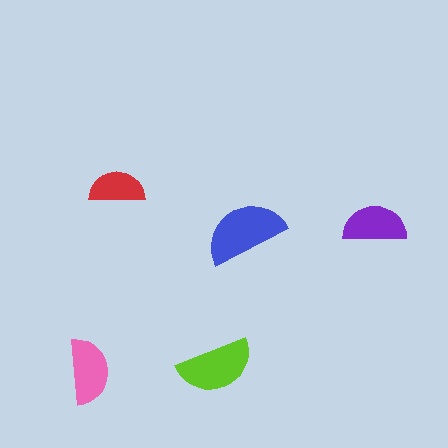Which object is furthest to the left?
The pink semicircle is leftmost.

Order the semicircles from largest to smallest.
the blue one, the lime one, the pink one, the purple one, the red one.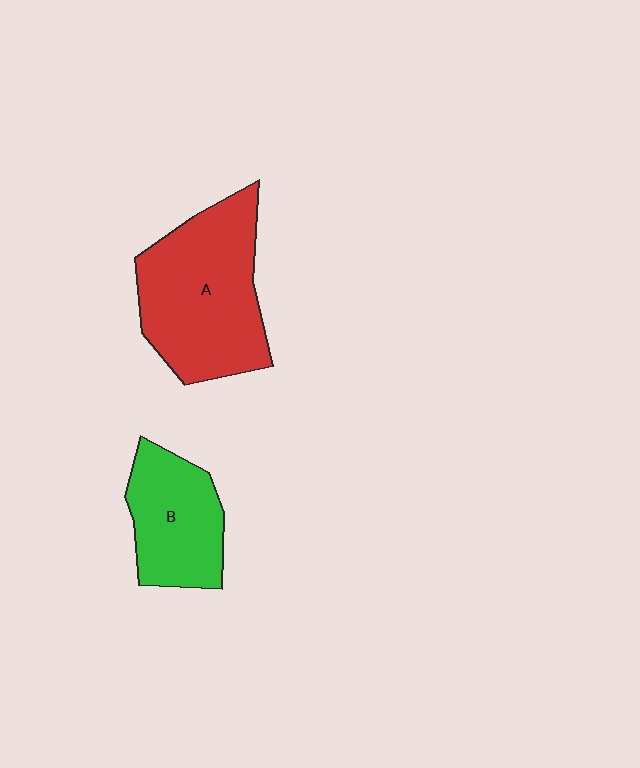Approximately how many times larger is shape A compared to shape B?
Approximately 1.6 times.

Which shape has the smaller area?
Shape B (green).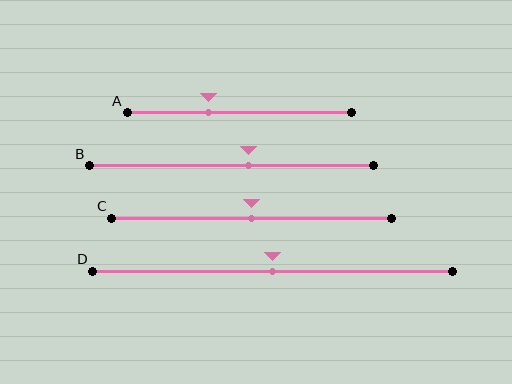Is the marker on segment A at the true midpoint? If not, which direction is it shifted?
No, the marker on segment A is shifted to the left by about 14% of the segment length.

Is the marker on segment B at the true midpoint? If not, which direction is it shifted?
No, the marker on segment B is shifted to the right by about 6% of the segment length.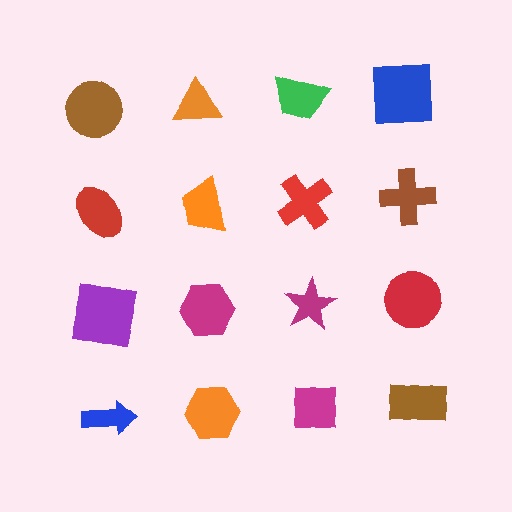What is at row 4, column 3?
A magenta square.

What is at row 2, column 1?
A red ellipse.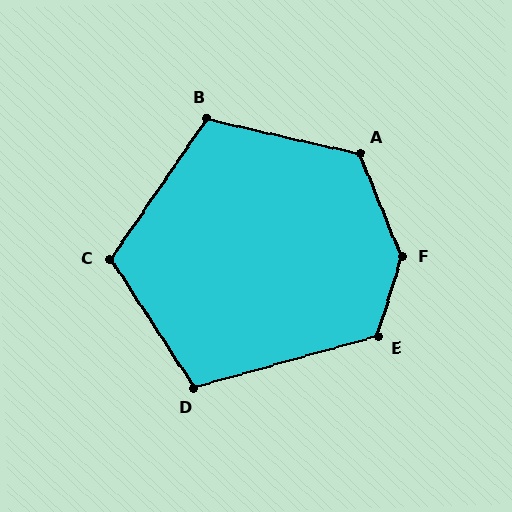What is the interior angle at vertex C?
Approximately 112 degrees (obtuse).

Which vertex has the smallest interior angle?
D, at approximately 107 degrees.